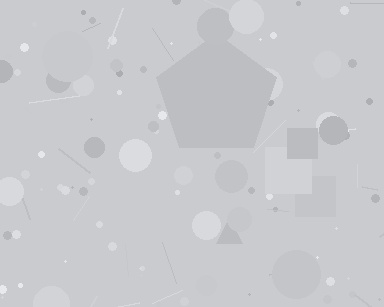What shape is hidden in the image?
A pentagon is hidden in the image.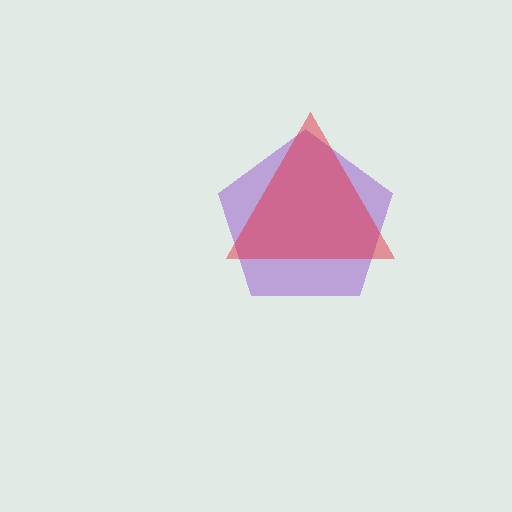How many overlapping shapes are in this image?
There are 2 overlapping shapes in the image.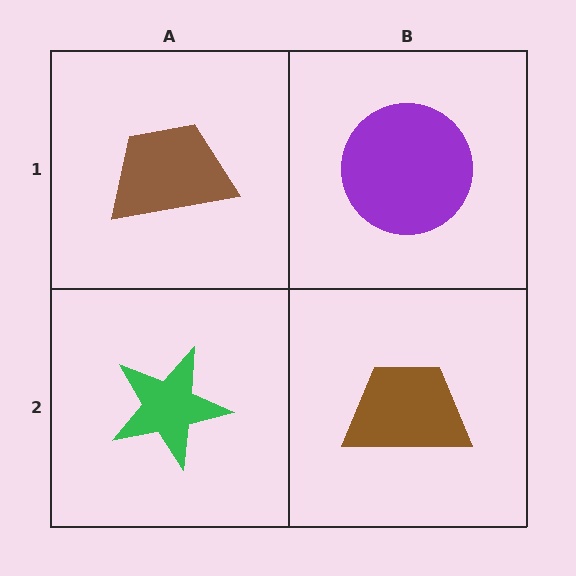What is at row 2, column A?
A green star.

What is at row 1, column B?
A purple circle.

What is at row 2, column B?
A brown trapezoid.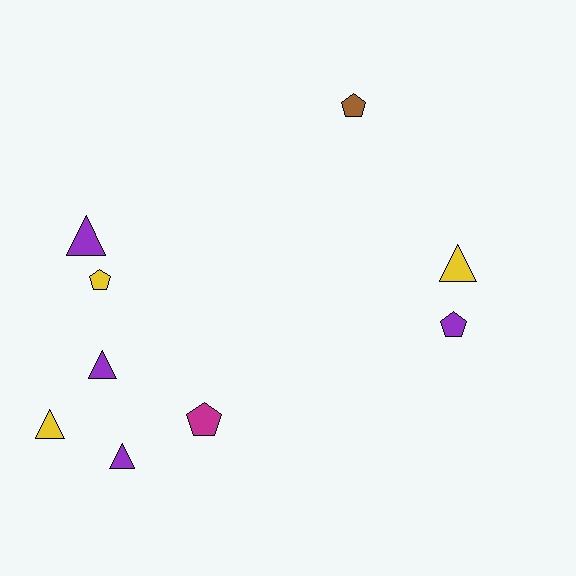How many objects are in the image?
There are 9 objects.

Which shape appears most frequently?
Triangle, with 5 objects.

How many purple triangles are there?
There are 3 purple triangles.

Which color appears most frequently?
Purple, with 4 objects.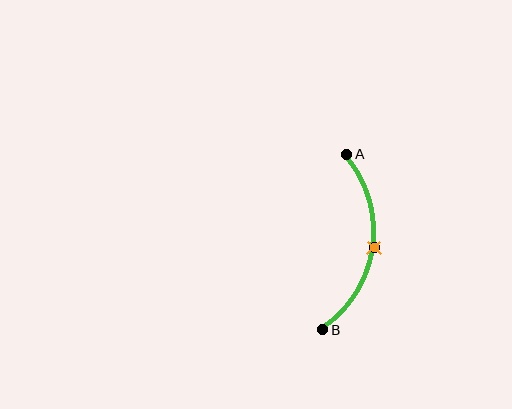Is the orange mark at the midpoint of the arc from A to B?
Yes. The orange mark lies on the arc at equal arc-length from both A and B — it is the arc midpoint.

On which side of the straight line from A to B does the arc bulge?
The arc bulges to the right of the straight line connecting A and B.